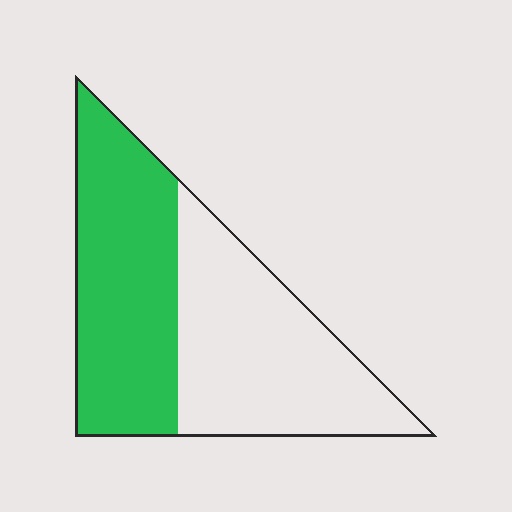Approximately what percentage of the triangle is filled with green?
Approximately 50%.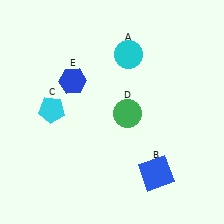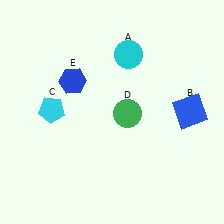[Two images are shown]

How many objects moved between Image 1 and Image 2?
1 object moved between the two images.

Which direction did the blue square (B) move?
The blue square (B) moved up.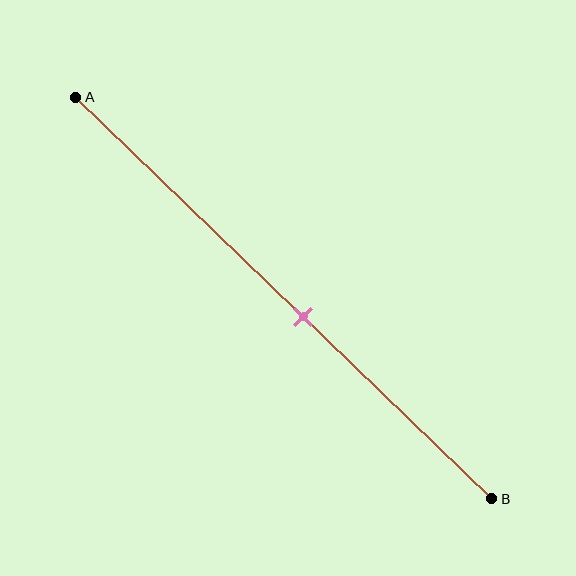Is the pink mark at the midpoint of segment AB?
No, the mark is at about 55% from A, not at the 50% midpoint.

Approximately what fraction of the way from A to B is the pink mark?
The pink mark is approximately 55% of the way from A to B.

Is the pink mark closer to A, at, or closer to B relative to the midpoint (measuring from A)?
The pink mark is closer to point B than the midpoint of segment AB.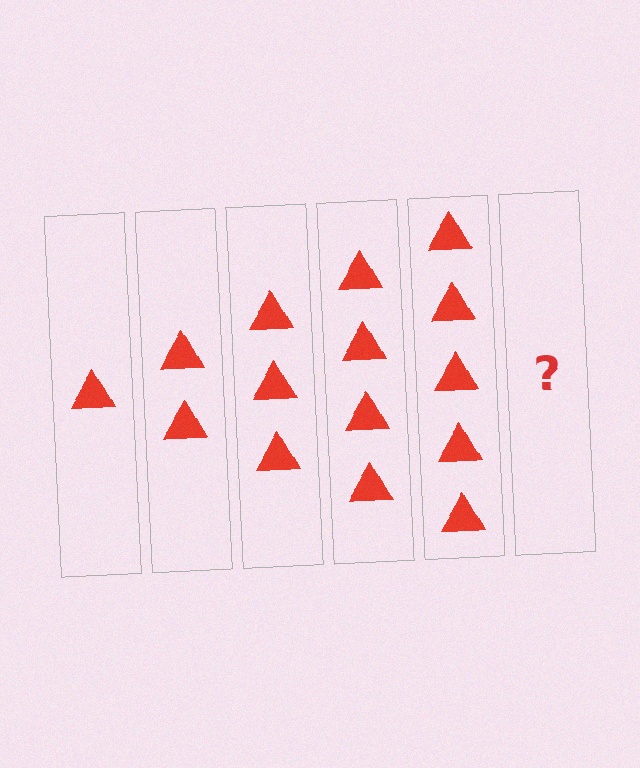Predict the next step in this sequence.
The next step is 6 triangles.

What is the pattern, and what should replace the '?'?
The pattern is that each step adds one more triangle. The '?' should be 6 triangles.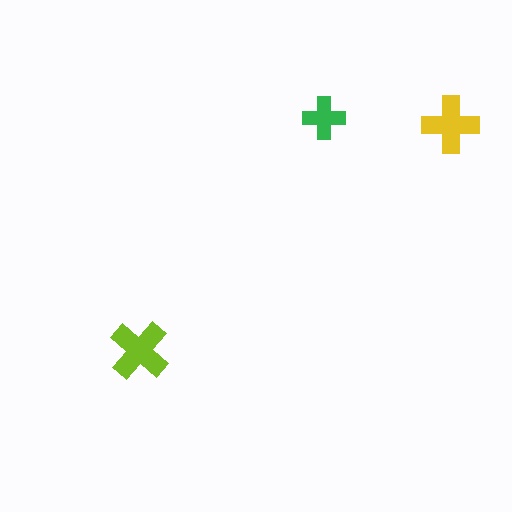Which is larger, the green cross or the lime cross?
The lime one.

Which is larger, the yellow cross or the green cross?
The yellow one.